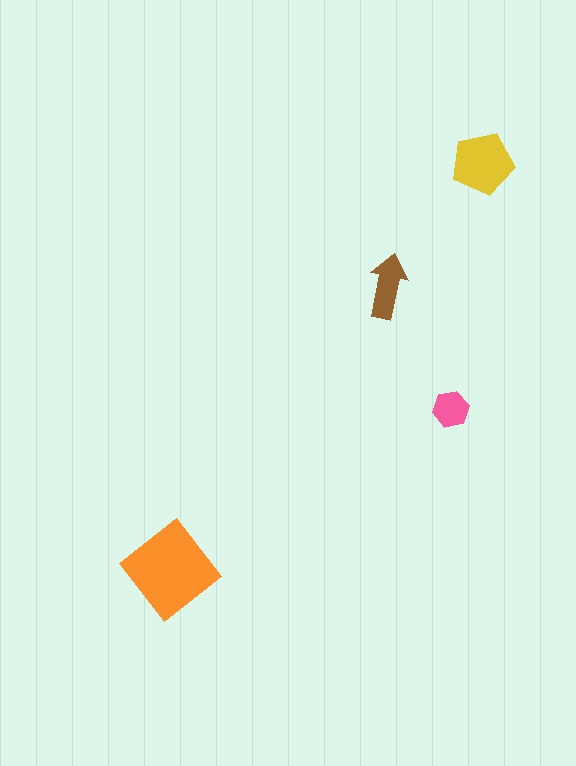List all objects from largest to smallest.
The orange diamond, the yellow pentagon, the brown arrow, the pink hexagon.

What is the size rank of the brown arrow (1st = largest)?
3rd.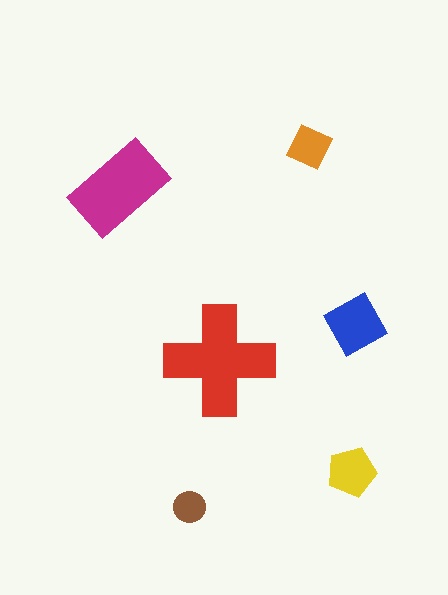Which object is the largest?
The red cross.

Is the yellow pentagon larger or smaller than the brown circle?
Larger.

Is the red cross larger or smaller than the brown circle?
Larger.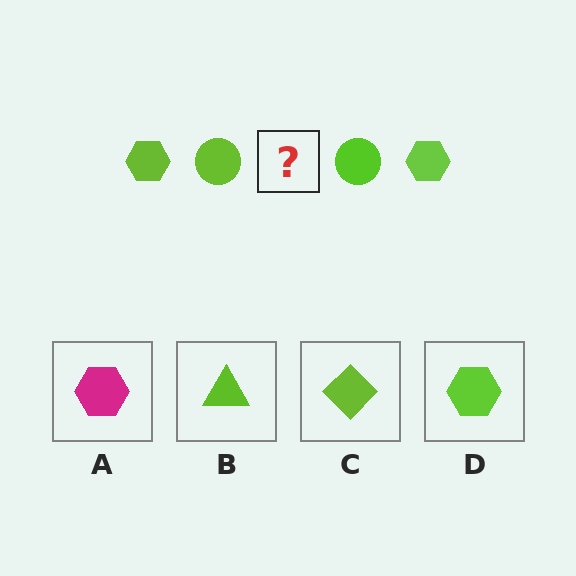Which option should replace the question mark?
Option D.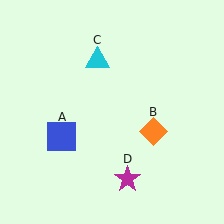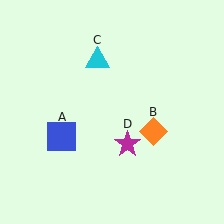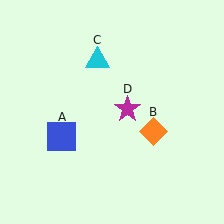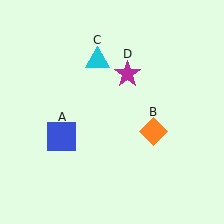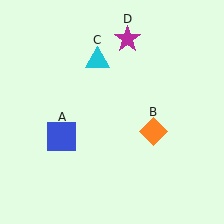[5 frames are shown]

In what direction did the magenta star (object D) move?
The magenta star (object D) moved up.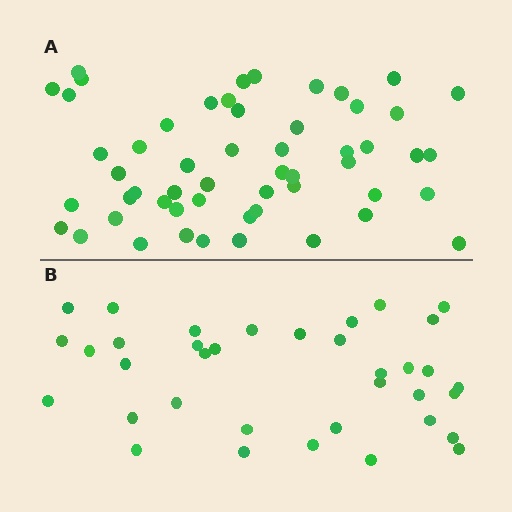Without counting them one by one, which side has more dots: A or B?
Region A (the top region) has more dots.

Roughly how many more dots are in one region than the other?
Region A has approximately 20 more dots than region B.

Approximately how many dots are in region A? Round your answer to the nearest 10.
About 50 dots. (The exact count is 54, which rounds to 50.)